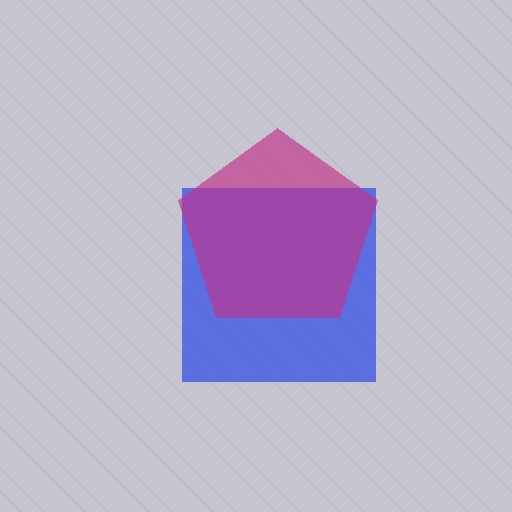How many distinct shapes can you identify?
There are 2 distinct shapes: a blue square, a magenta pentagon.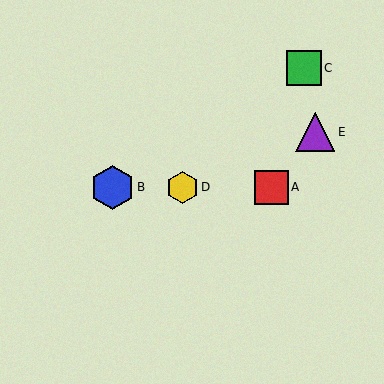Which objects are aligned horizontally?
Objects A, B, D are aligned horizontally.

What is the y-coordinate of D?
Object D is at y≈187.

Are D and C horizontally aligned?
No, D is at y≈187 and C is at y≈68.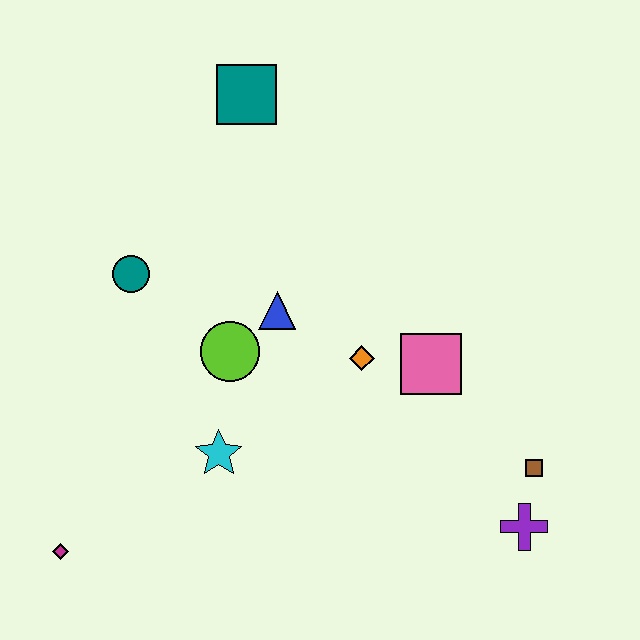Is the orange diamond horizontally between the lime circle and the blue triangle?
No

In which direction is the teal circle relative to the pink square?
The teal circle is to the left of the pink square.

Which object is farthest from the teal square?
The purple cross is farthest from the teal square.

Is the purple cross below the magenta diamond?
No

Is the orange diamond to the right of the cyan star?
Yes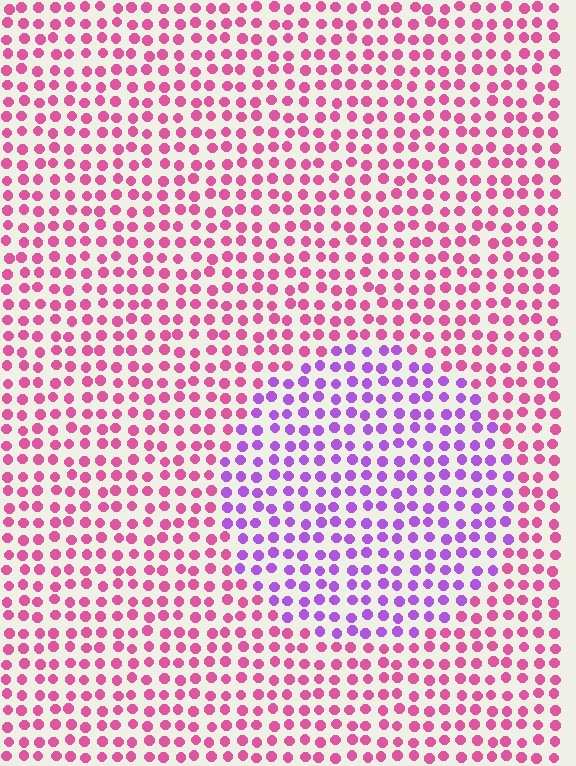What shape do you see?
I see a circle.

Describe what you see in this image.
The image is filled with small pink elements in a uniform arrangement. A circle-shaped region is visible where the elements are tinted to a slightly different hue, forming a subtle color boundary.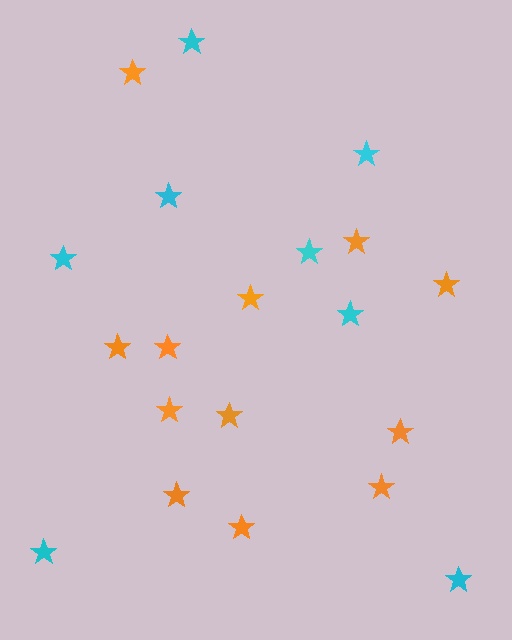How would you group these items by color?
There are 2 groups: one group of cyan stars (8) and one group of orange stars (12).